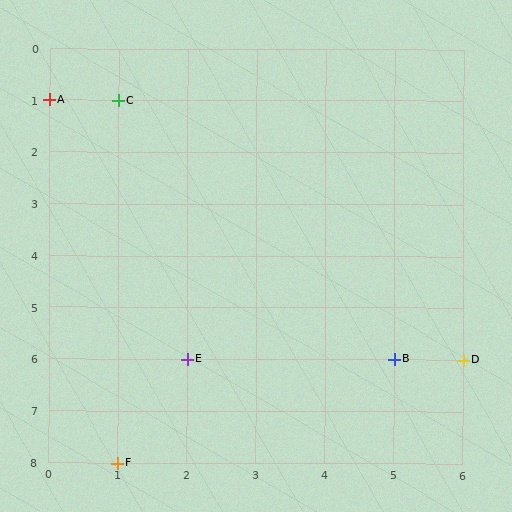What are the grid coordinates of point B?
Point B is at grid coordinates (5, 6).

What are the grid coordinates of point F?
Point F is at grid coordinates (1, 8).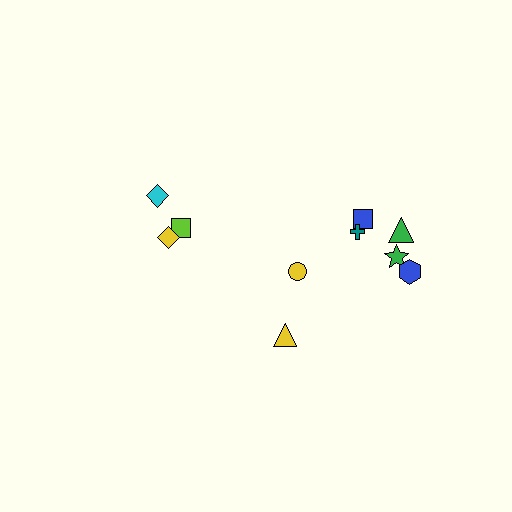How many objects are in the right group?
There are 7 objects.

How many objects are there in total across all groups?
There are 10 objects.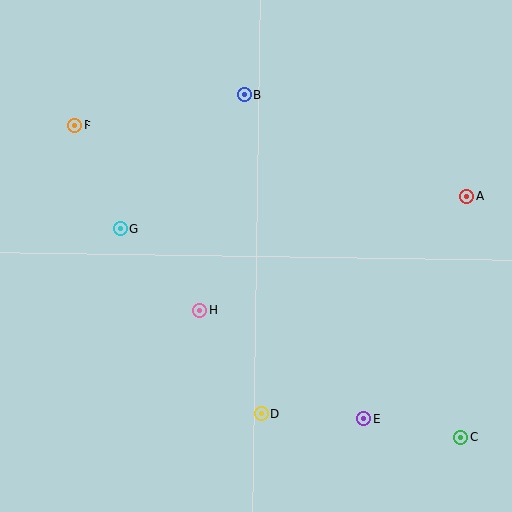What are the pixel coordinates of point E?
Point E is at (363, 418).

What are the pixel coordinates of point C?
Point C is at (461, 438).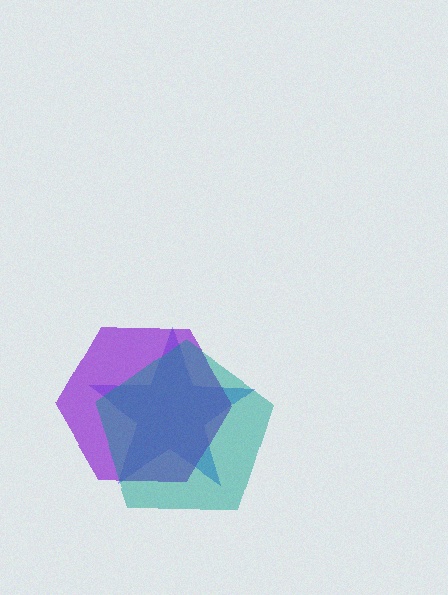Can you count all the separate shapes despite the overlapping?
Yes, there are 3 separate shapes.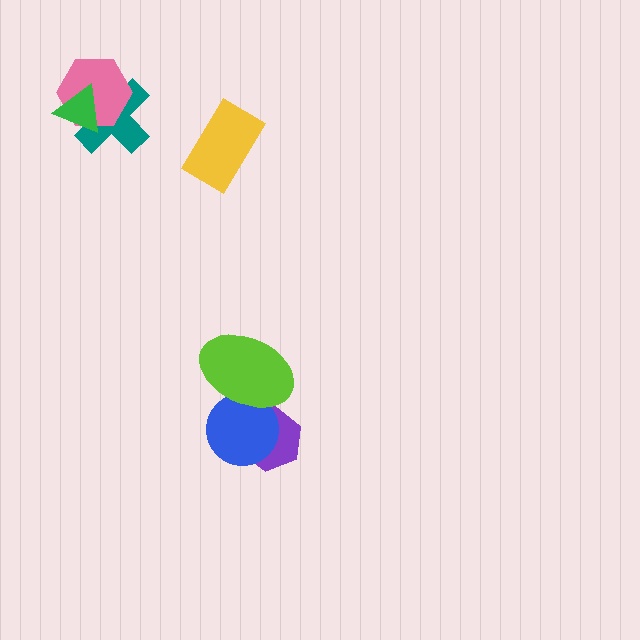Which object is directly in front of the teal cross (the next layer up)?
The pink hexagon is directly in front of the teal cross.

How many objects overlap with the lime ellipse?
2 objects overlap with the lime ellipse.